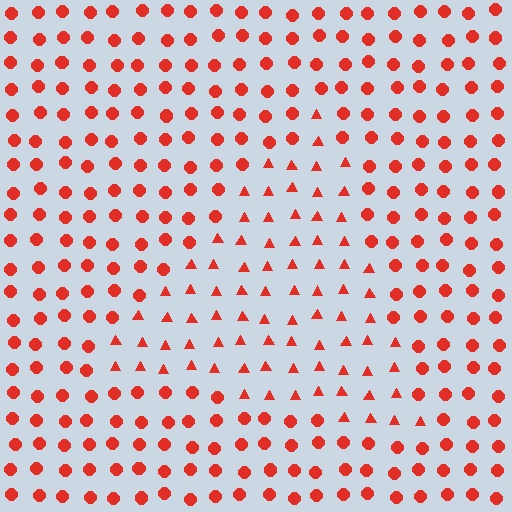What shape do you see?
I see a triangle.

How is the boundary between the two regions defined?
The boundary is defined by a change in element shape: triangles inside vs. circles outside. All elements share the same color and spacing.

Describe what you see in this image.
The image is filled with small red elements arranged in a uniform grid. A triangle-shaped region contains triangles, while the surrounding area contains circles. The boundary is defined purely by the change in element shape.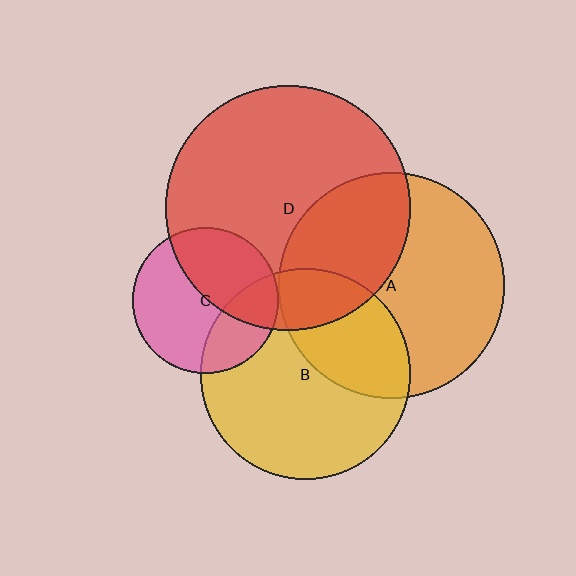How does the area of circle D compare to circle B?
Approximately 1.4 times.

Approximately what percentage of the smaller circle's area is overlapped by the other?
Approximately 35%.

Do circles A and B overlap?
Yes.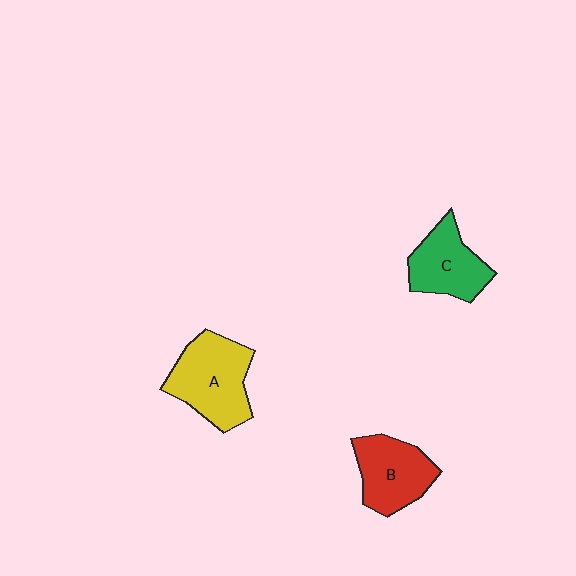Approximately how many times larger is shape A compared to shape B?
Approximately 1.2 times.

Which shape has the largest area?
Shape A (yellow).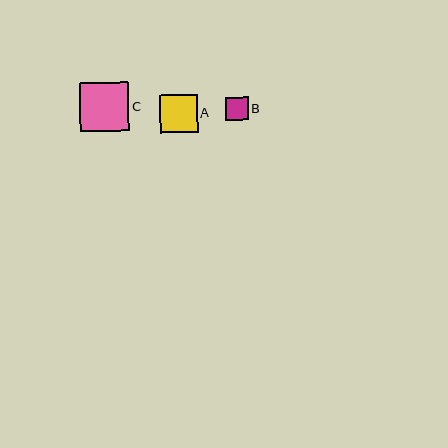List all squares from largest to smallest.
From largest to smallest: C, A, B.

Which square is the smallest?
Square B is the smallest with a size of approximately 23 pixels.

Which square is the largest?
Square C is the largest with a size of approximately 49 pixels.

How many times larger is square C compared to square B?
Square C is approximately 2.2 times the size of square B.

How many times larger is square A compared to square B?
Square A is approximately 1.7 times the size of square B.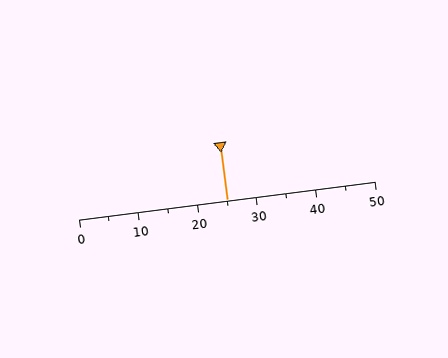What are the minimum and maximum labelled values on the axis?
The axis runs from 0 to 50.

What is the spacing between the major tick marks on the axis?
The major ticks are spaced 10 apart.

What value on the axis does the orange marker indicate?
The marker indicates approximately 25.